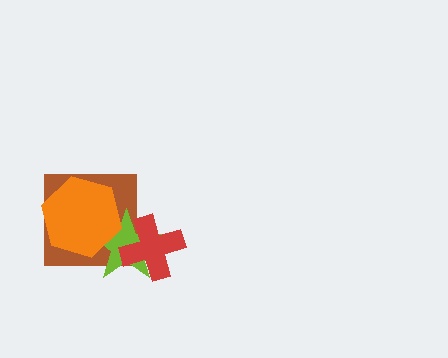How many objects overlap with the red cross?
2 objects overlap with the red cross.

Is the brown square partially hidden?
Yes, it is partially covered by another shape.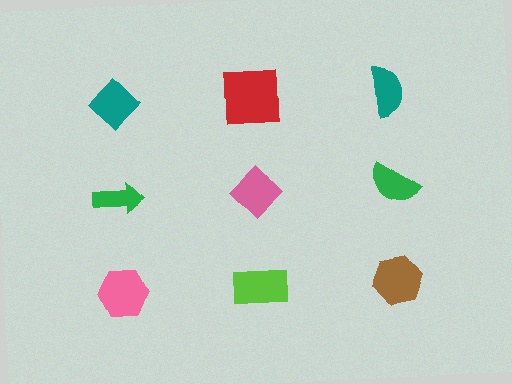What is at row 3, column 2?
A lime rectangle.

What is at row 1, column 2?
A red square.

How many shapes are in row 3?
3 shapes.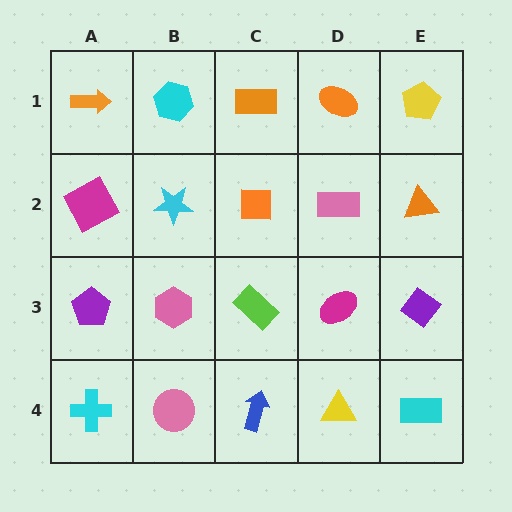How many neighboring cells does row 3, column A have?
3.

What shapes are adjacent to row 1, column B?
A cyan star (row 2, column B), an orange arrow (row 1, column A), an orange rectangle (row 1, column C).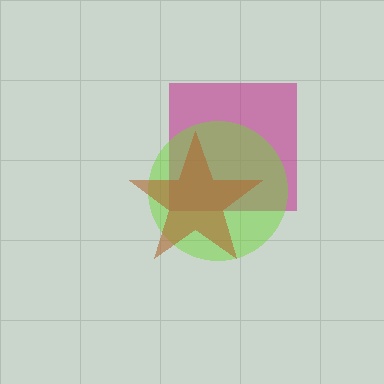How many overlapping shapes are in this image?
There are 3 overlapping shapes in the image.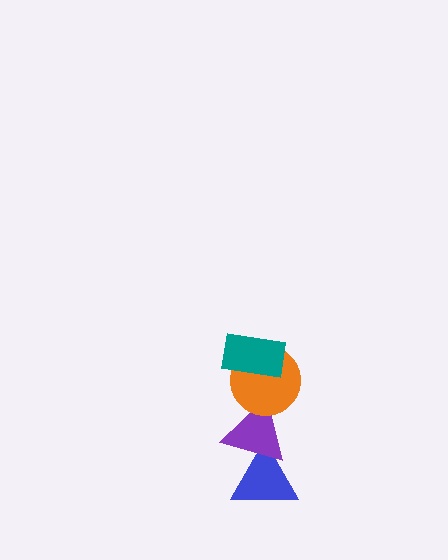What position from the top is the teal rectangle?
The teal rectangle is 1st from the top.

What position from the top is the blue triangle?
The blue triangle is 4th from the top.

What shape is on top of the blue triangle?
The purple triangle is on top of the blue triangle.